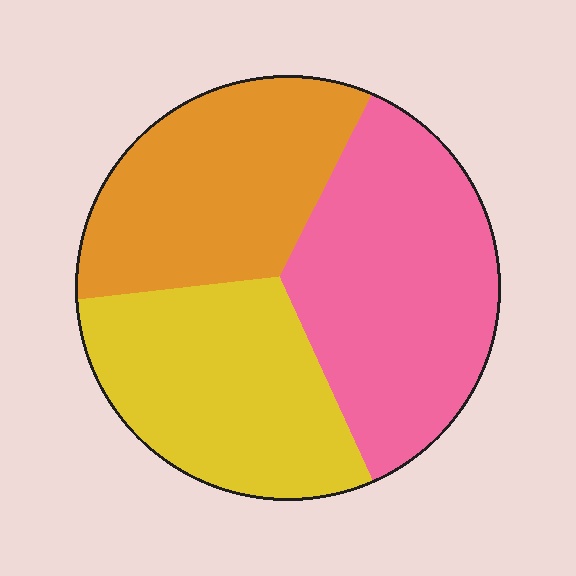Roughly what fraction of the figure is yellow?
Yellow covers roughly 30% of the figure.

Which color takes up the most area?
Pink, at roughly 40%.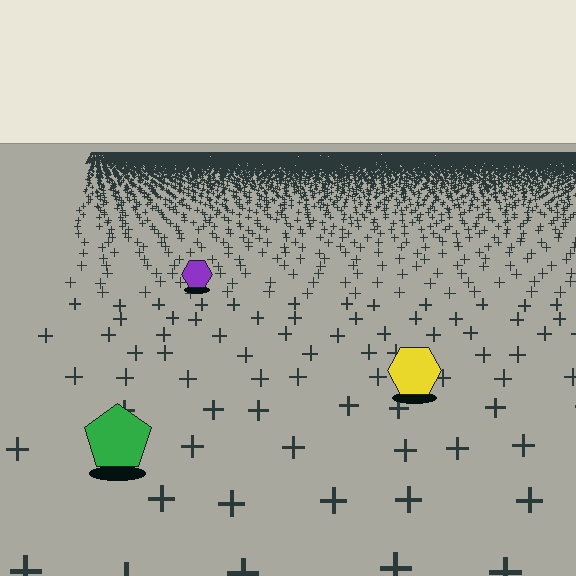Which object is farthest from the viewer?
The purple hexagon is farthest from the viewer. It appears smaller and the ground texture around it is denser.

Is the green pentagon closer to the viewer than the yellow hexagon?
Yes. The green pentagon is closer — you can tell from the texture gradient: the ground texture is coarser near it.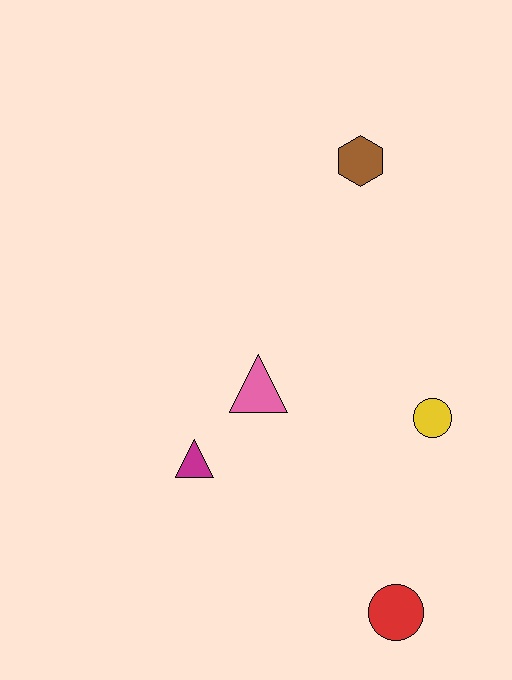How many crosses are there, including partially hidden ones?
There are no crosses.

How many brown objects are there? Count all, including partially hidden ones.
There is 1 brown object.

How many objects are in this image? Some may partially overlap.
There are 5 objects.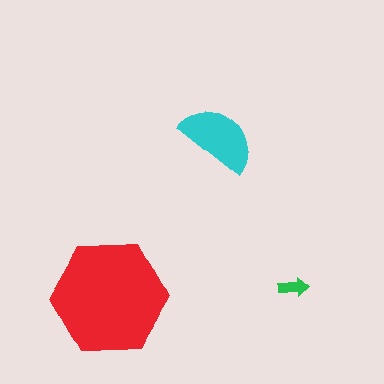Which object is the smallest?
The green arrow.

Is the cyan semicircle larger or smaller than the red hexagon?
Smaller.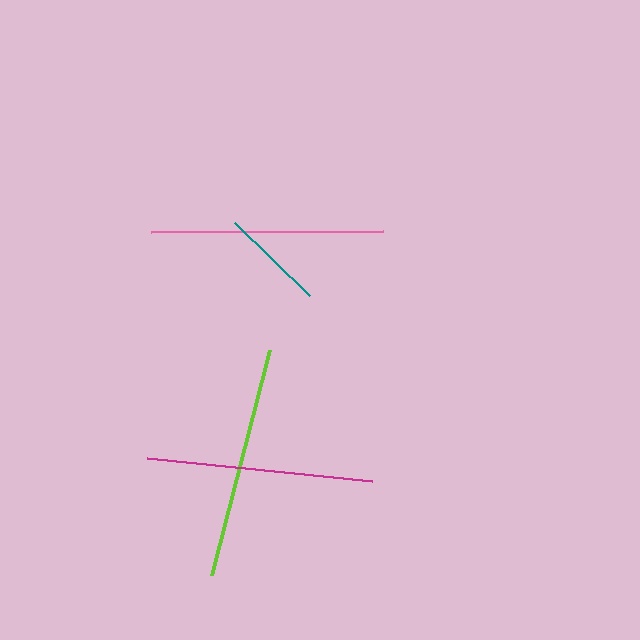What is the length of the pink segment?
The pink segment is approximately 233 pixels long.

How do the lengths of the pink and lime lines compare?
The pink and lime lines are approximately the same length.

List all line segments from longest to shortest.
From longest to shortest: pink, lime, magenta, teal.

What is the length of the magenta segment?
The magenta segment is approximately 226 pixels long.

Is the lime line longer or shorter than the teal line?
The lime line is longer than the teal line.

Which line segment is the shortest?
The teal line is the shortest at approximately 105 pixels.